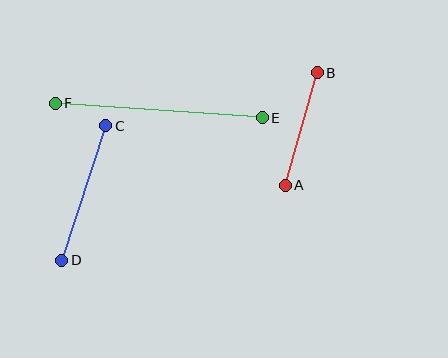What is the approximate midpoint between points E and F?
The midpoint is at approximately (159, 110) pixels.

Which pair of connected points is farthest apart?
Points E and F are farthest apart.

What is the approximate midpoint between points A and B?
The midpoint is at approximately (301, 129) pixels.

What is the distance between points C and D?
The distance is approximately 142 pixels.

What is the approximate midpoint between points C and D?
The midpoint is at approximately (84, 193) pixels.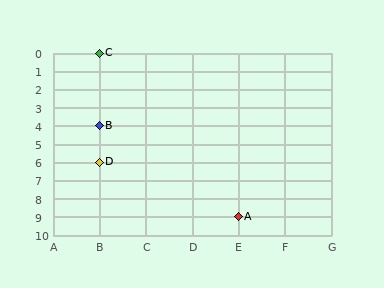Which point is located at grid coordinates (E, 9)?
Point A is at (E, 9).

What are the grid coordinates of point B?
Point B is at grid coordinates (B, 4).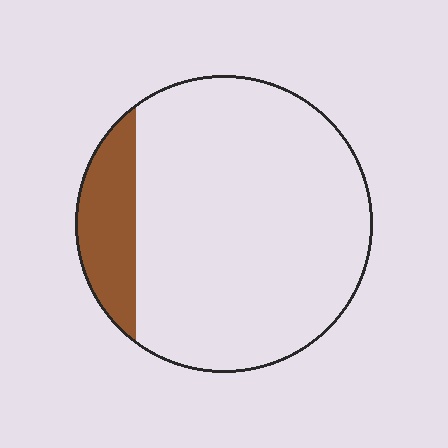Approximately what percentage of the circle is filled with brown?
Approximately 15%.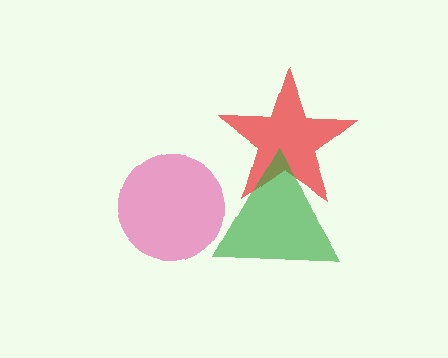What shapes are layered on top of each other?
The layered shapes are: a pink circle, a red star, a green triangle.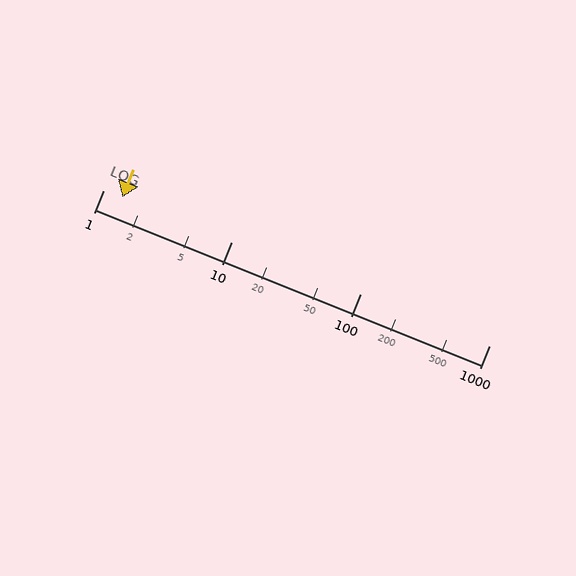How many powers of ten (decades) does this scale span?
The scale spans 3 decades, from 1 to 1000.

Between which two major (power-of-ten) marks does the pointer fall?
The pointer is between 1 and 10.